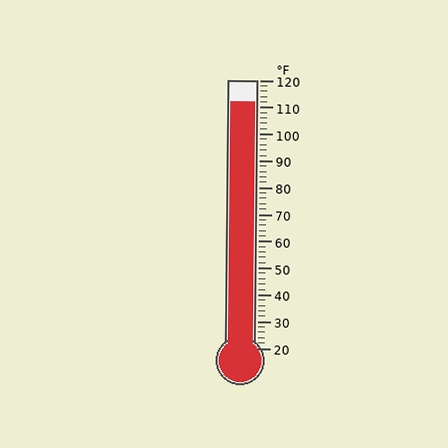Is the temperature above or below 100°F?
The temperature is above 100°F.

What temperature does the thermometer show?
The thermometer shows approximately 112°F.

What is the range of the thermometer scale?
The thermometer scale ranges from 20°F to 120°F.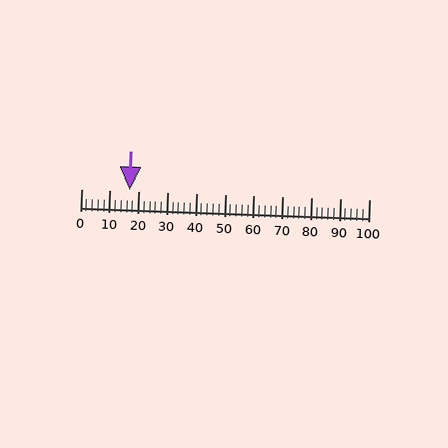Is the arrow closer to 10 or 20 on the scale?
The arrow is closer to 20.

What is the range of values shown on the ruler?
The ruler shows values from 0 to 100.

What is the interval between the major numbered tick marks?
The major tick marks are spaced 10 units apart.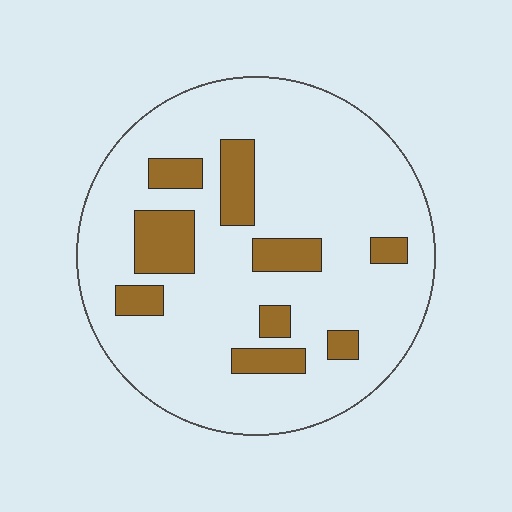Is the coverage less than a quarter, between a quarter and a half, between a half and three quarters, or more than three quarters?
Less than a quarter.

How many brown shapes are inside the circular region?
9.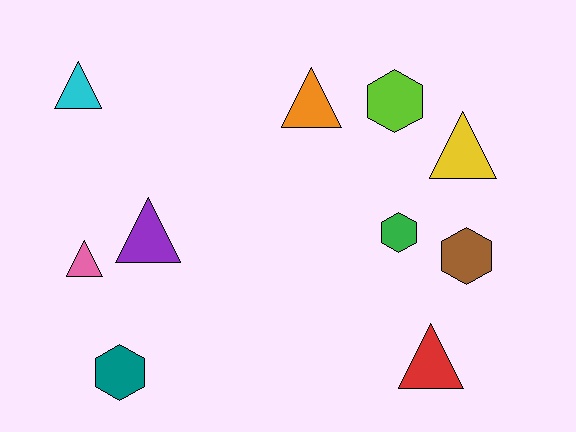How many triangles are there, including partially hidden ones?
There are 6 triangles.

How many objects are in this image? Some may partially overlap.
There are 10 objects.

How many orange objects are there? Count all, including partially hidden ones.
There is 1 orange object.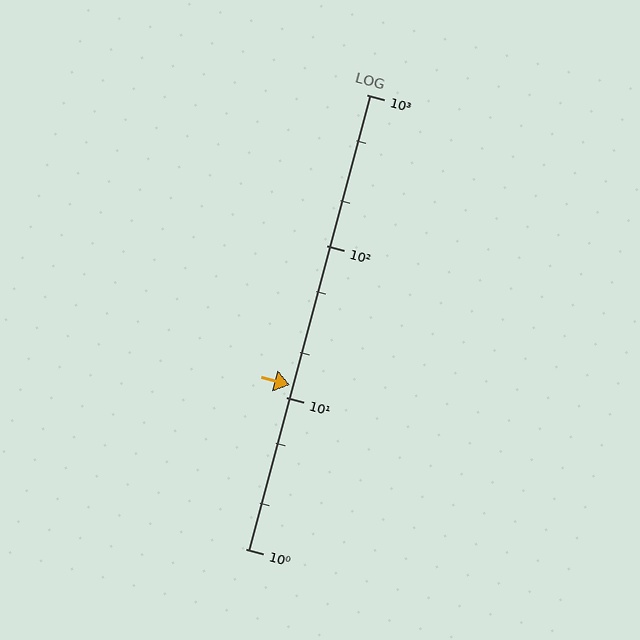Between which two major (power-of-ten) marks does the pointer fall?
The pointer is between 10 and 100.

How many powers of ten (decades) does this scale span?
The scale spans 3 decades, from 1 to 1000.